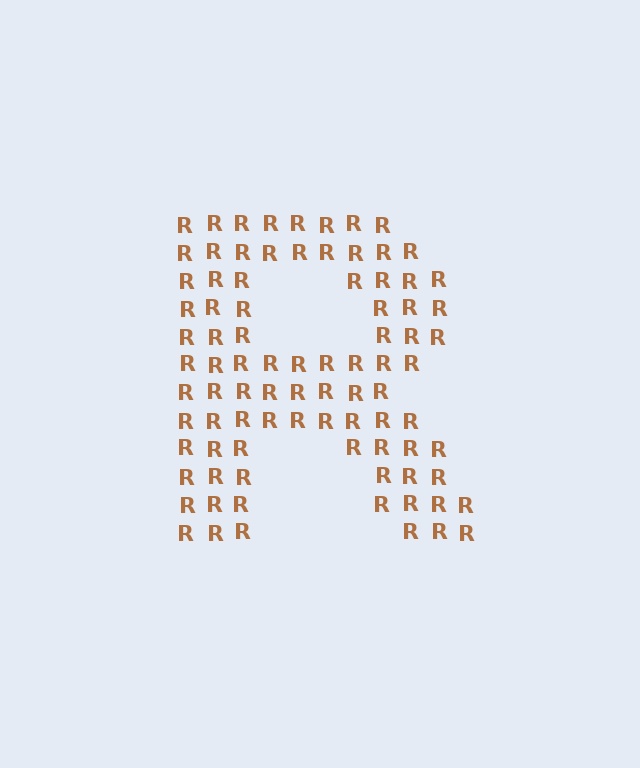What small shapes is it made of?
It is made of small letter R's.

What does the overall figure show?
The overall figure shows the letter R.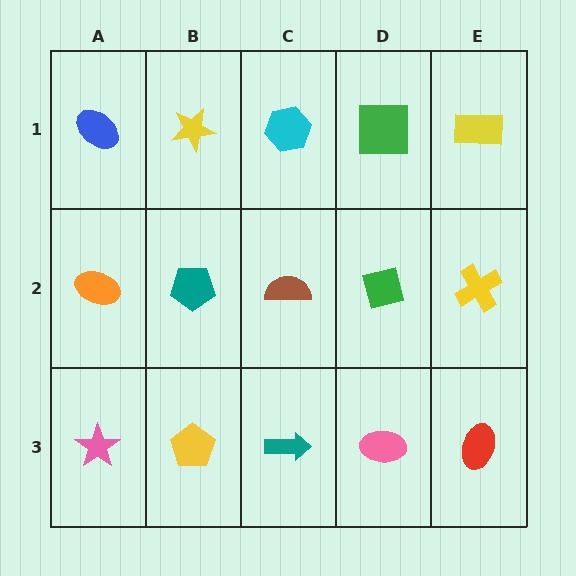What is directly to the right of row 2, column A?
A teal pentagon.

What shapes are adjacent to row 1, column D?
A green square (row 2, column D), a cyan hexagon (row 1, column C), a yellow rectangle (row 1, column E).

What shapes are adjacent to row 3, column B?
A teal pentagon (row 2, column B), a pink star (row 3, column A), a teal arrow (row 3, column C).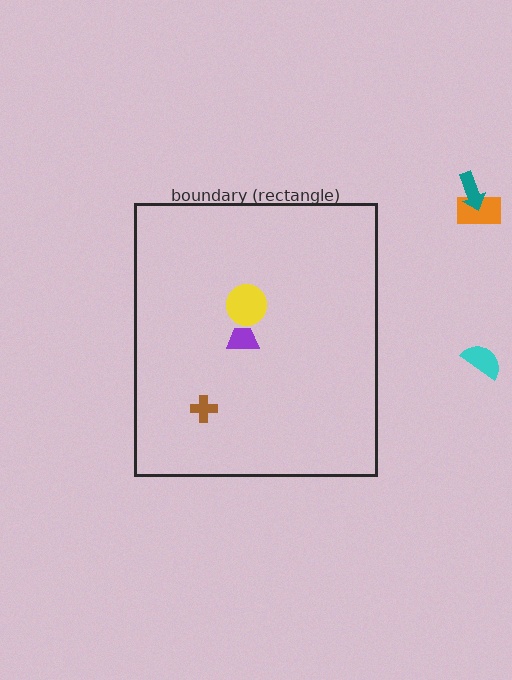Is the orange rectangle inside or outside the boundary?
Outside.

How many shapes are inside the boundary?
3 inside, 3 outside.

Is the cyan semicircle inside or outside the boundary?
Outside.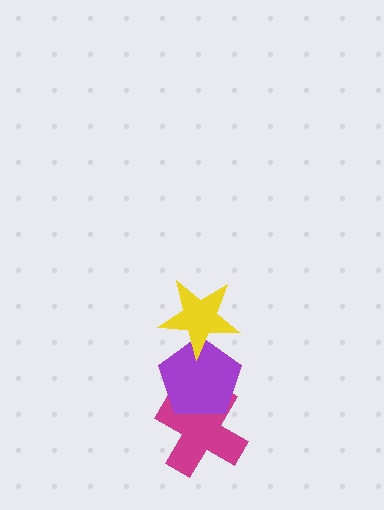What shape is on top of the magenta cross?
The purple pentagon is on top of the magenta cross.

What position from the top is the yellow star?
The yellow star is 1st from the top.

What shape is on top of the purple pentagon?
The yellow star is on top of the purple pentagon.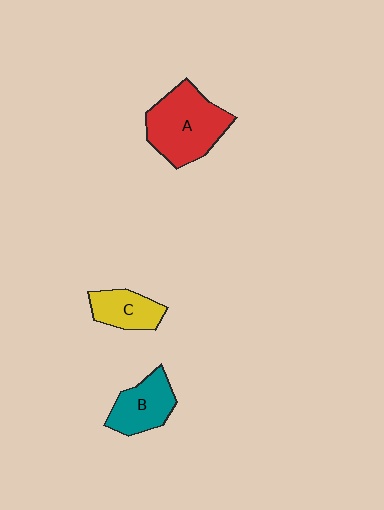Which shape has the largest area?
Shape A (red).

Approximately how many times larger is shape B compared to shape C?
Approximately 1.2 times.